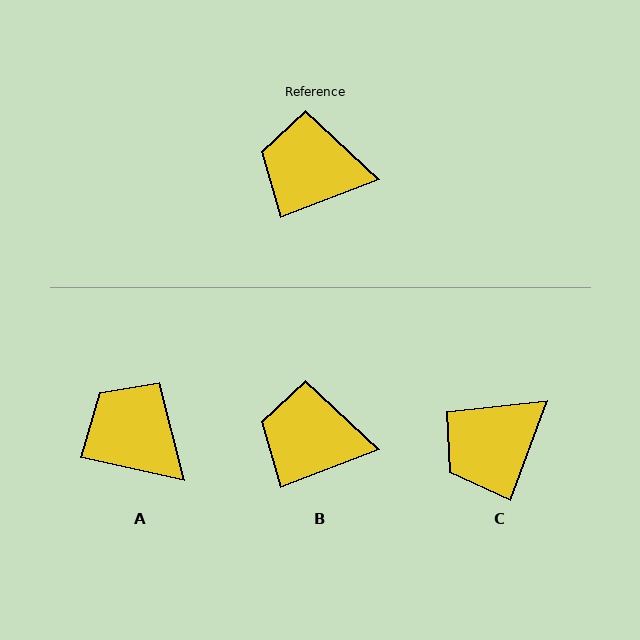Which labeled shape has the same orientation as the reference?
B.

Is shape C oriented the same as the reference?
No, it is off by about 50 degrees.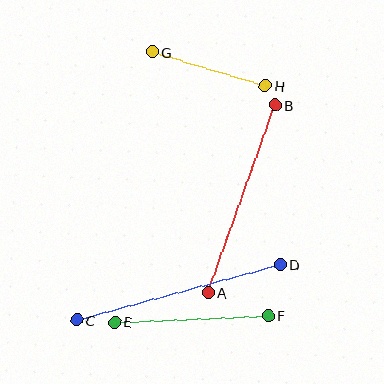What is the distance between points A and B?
The distance is approximately 199 pixels.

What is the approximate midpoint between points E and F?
The midpoint is at approximately (191, 319) pixels.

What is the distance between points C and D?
The distance is approximately 211 pixels.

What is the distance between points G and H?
The distance is approximately 118 pixels.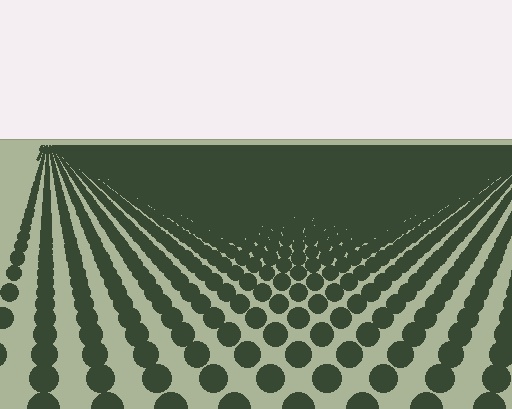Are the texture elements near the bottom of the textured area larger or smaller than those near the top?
Larger. Near the bottom, elements are closer to the viewer and appear at a bigger on-screen size.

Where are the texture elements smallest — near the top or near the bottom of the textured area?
Near the top.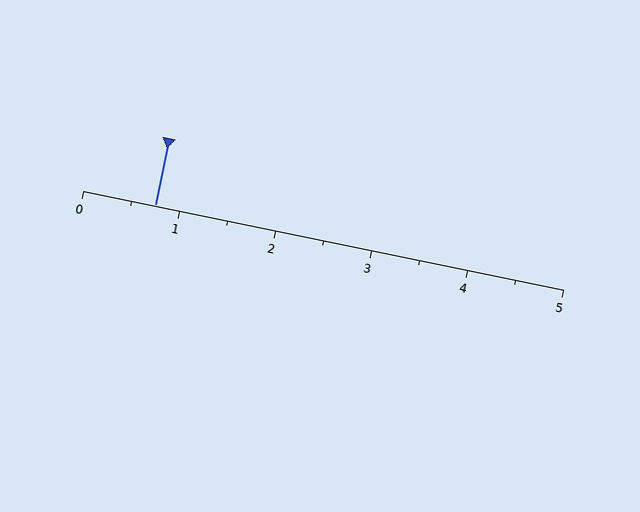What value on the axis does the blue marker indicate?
The marker indicates approximately 0.8.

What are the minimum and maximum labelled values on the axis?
The axis runs from 0 to 5.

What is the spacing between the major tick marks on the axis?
The major ticks are spaced 1 apart.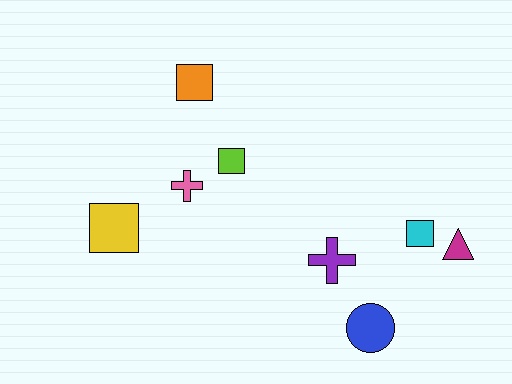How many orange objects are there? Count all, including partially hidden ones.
There is 1 orange object.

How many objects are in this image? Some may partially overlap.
There are 8 objects.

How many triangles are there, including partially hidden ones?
There is 1 triangle.